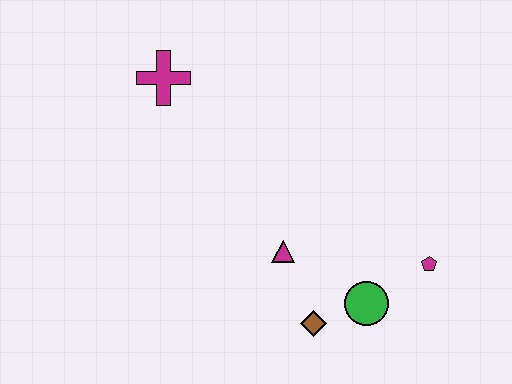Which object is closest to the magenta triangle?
The brown diamond is closest to the magenta triangle.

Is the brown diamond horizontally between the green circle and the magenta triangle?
Yes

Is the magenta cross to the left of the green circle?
Yes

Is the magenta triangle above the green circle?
Yes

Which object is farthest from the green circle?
The magenta cross is farthest from the green circle.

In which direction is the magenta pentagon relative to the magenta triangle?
The magenta pentagon is to the right of the magenta triangle.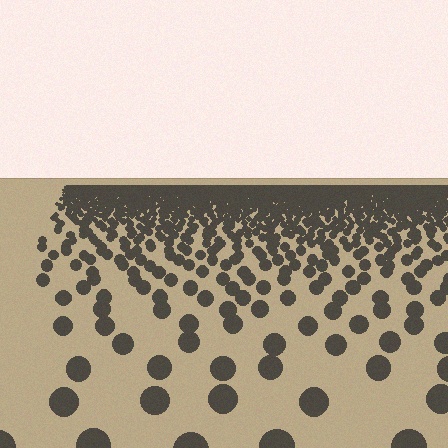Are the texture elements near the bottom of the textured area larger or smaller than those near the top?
Larger. Near the bottom, elements are closer to the viewer and appear at a bigger on-screen size.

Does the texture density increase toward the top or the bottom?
Density increases toward the top.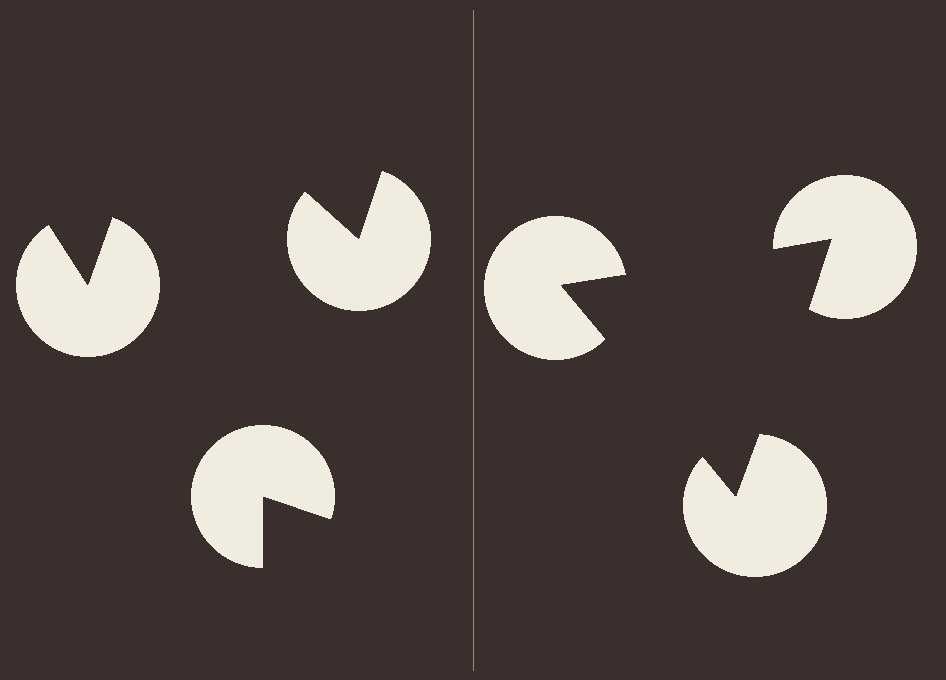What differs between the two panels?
The pac-man discs are positioned identically on both sides; only the wedge orientations differ. On the right they align to a triangle; on the left they are misaligned.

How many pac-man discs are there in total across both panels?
6 — 3 on each side.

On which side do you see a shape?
An illusory triangle appears on the right side. On the left side the wedge cuts are rotated, so no coherent shape forms.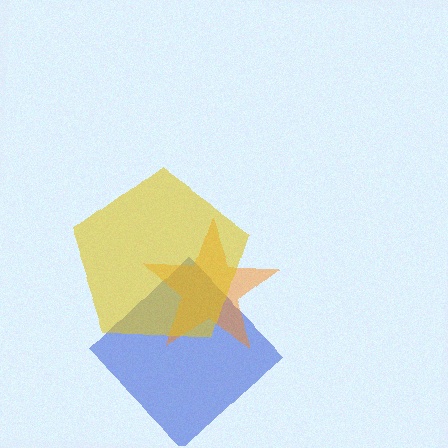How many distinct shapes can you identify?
There are 3 distinct shapes: a blue diamond, an orange star, a yellow pentagon.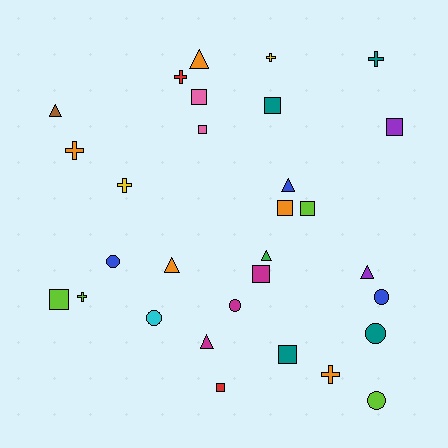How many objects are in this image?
There are 30 objects.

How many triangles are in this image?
There are 7 triangles.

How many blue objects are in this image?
There are 3 blue objects.